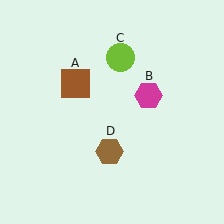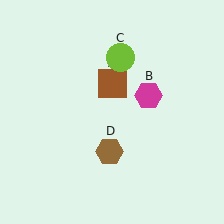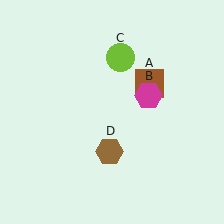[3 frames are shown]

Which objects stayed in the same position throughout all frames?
Magenta hexagon (object B) and lime circle (object C) and brown hexagon (object D) remained stationary.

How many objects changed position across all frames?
1 object changed position: brown square (object A).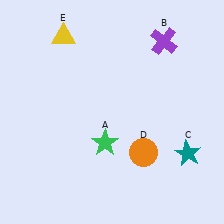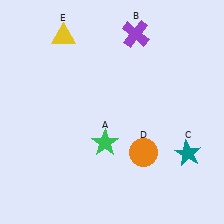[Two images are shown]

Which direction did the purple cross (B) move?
The purple cross (B) moved left.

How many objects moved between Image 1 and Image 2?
1 object moved between the two images.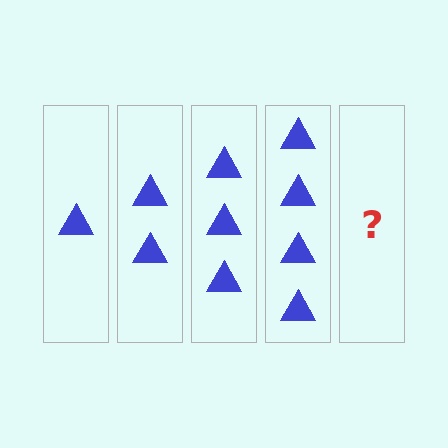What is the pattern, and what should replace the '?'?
The pattern is that each step adds one more triangle. The '?' should be 5 triangles.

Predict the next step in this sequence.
The next step is 5 triangles.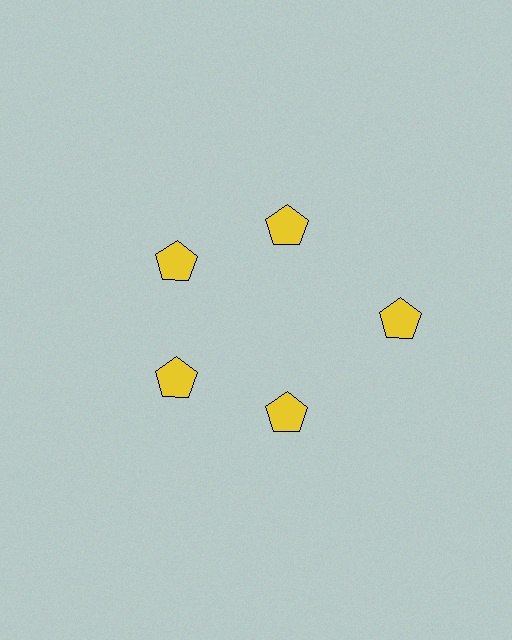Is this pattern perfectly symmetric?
No. The 5 yellow pentagons are arranged in a ring, but one element near the 3 o'clock position is pushed outward from the center, breaking the 5-fold rotational symmetry.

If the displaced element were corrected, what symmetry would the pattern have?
It would have 5-fold rotational symmetry — the pattern would map onto itself every 72 degrees.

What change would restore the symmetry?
The symmetry would be restored by moving it inward, back onto the ring so that all 5 pentagons sit at equal angles and equal distance from the center.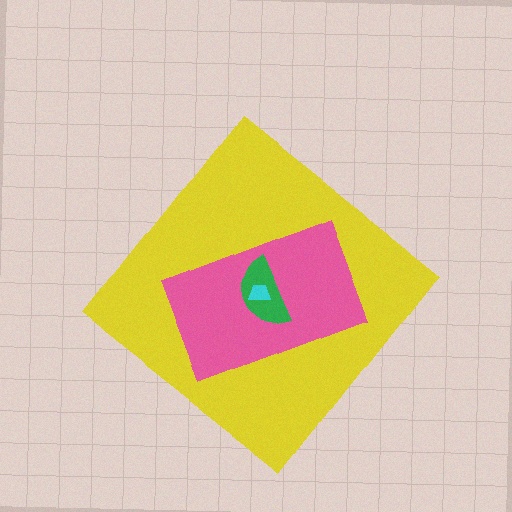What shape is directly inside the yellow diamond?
The pink rectangle.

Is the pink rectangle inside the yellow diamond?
Yes.